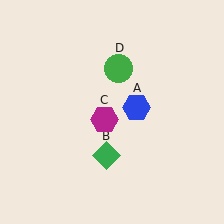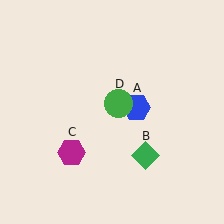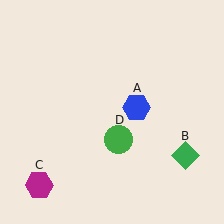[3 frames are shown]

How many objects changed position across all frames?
3 objects changed position: green diamond (object B), magenta hexagon (object C), green circle (object D).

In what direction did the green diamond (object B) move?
The green diamond (object B) moved right.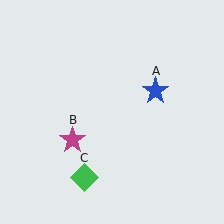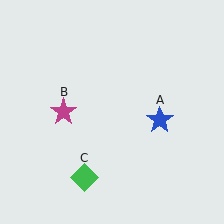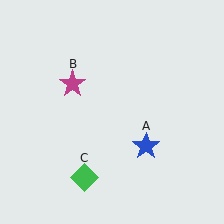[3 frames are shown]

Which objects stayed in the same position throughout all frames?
Green diamond (object C) remained stationary.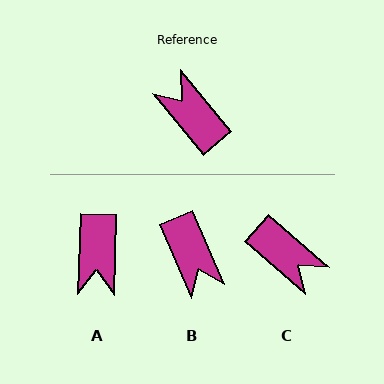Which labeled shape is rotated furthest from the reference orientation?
C, about 171 degrees away.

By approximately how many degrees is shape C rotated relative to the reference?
Approximately 171 degrees clockwise.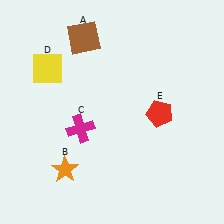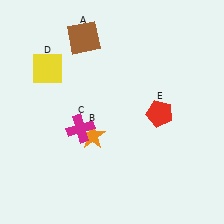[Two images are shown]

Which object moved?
The orange star (B) moved up.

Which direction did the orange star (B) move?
The orange star (B) moved up.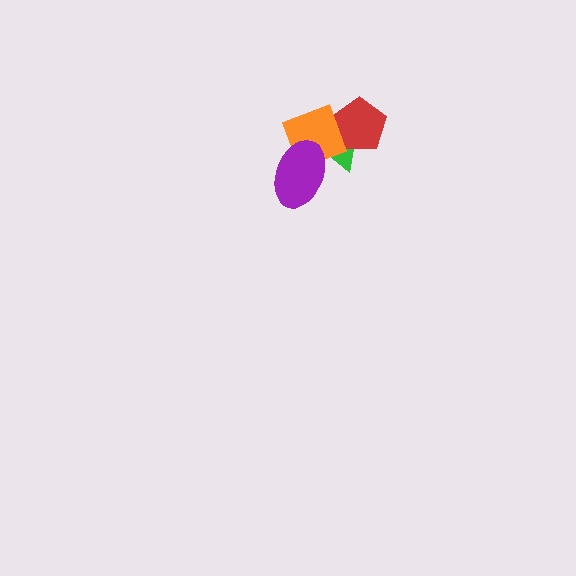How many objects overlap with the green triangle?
3 objects overlap with the green triangle.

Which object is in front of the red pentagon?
The orange diamond is in front of the red pentagon.